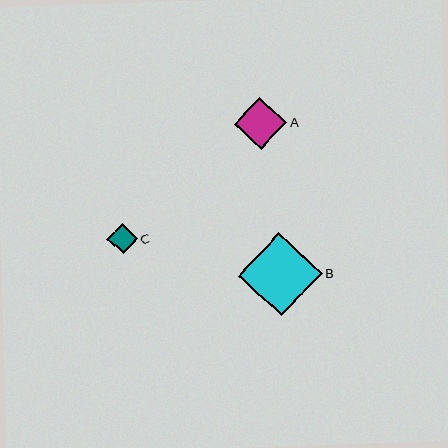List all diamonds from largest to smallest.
From largest to smallest: B, A, C.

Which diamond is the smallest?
Diamond C is the smallest with a size of approximately 30 pixels.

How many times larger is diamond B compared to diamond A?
Diamond B is approximately 1.6 times the size of diamond A.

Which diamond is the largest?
Diamond B is the largest with a size of approximately 83 pixels.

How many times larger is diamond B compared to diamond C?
Diamond B is approximately 2.8 times the size of diamond C.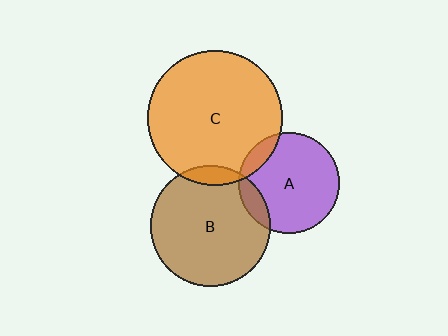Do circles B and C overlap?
Yes.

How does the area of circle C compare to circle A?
Approximately 1.8 times.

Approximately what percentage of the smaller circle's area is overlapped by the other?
Approximately 10%.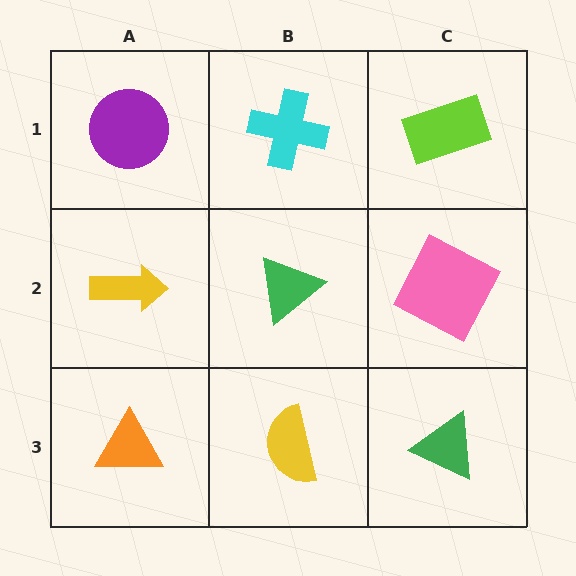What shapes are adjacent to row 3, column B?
A green triangle (row 2, column B), an orange triangle (row 3, column A), a green triangle (row 3, column C).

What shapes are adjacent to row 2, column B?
A cyan cross (row 1, column B), a yellow semicircle (row 3, column B), a yellow arrow (row 2, column A), a pink square (row 2, column C).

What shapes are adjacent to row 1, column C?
A pink square (row 2, column C), a cyan cross (row 1, column B).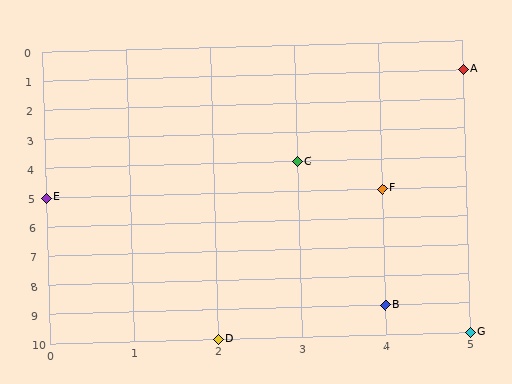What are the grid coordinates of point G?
Point G is at grid coordinates (5, 10).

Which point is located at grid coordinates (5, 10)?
Point G is at (5, 10).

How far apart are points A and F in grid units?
Points A and F are 1 column and 4 rows apart (about 4.1 grid units diagonally).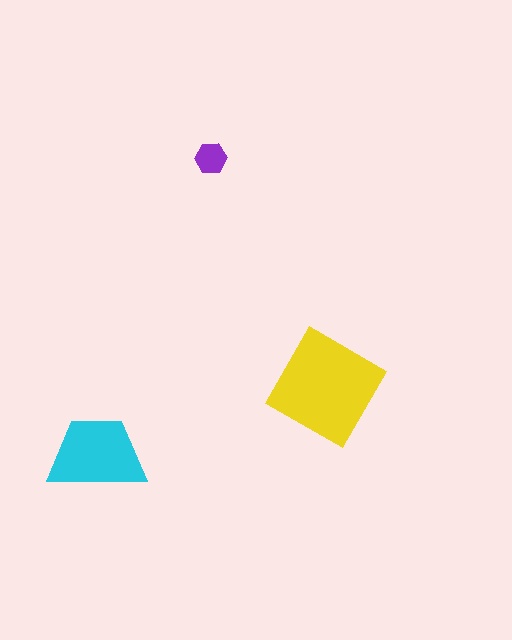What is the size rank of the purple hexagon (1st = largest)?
3rd.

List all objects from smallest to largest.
The purple hexagon, the cyan trapezoid, the yellow diamond.